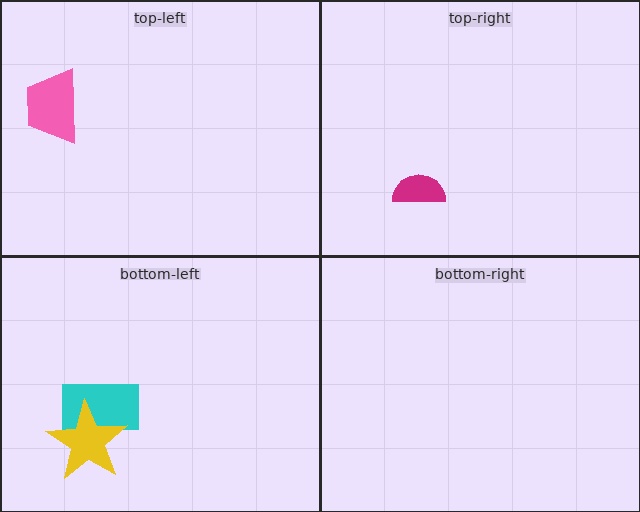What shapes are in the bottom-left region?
The cyan rectangle, the yellow star.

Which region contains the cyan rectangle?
The bottom-left region.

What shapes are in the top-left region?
The pink trapezoid.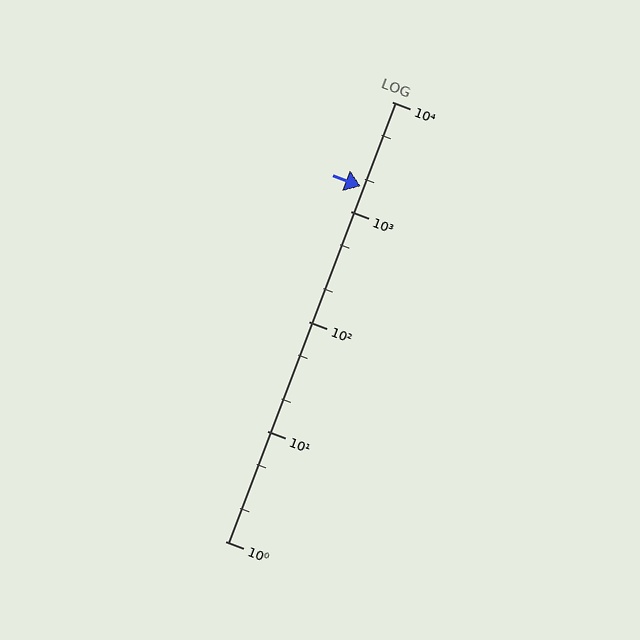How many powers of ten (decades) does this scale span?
The scale spans 4 decades, from 1 to 10000.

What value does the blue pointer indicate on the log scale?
The pointer indicates approximately 1700.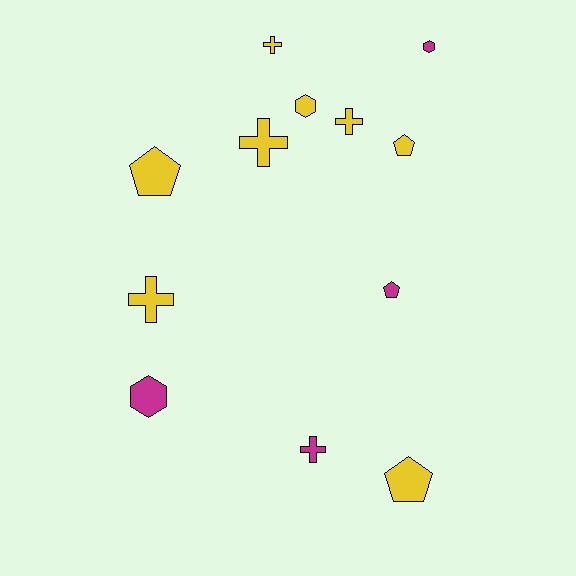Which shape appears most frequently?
Cross, with 5 objects.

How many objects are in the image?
There are 12 objects.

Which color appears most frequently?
Yellow, with 8 objects.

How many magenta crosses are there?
There is 1 magenta cross.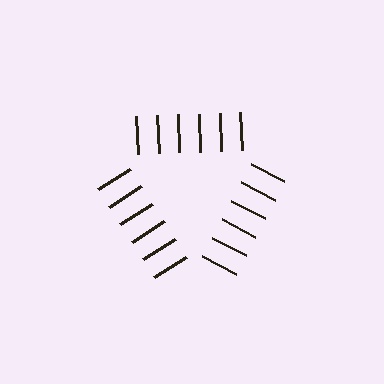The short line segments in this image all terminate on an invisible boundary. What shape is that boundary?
An illusory triangle — the line segments terminate on its edges but no continuous stroke is drawn.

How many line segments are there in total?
18 — 6 along each of the 3 edges.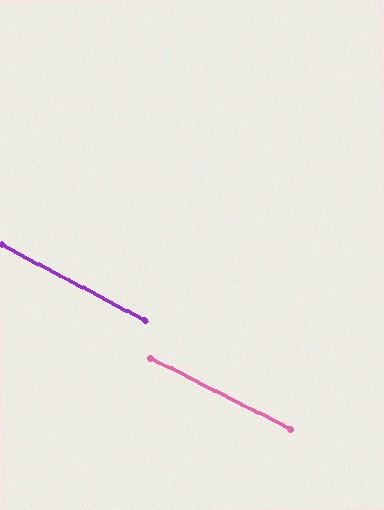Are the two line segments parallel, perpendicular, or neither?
Parallel — their directions differ by only 0.7°.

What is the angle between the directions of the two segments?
Approximately 1 degree.